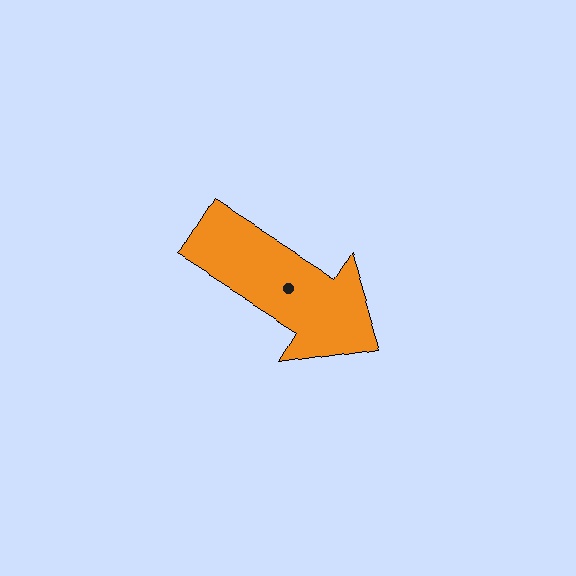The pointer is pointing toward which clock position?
Roughly 4 o'clock.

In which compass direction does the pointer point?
Southeast.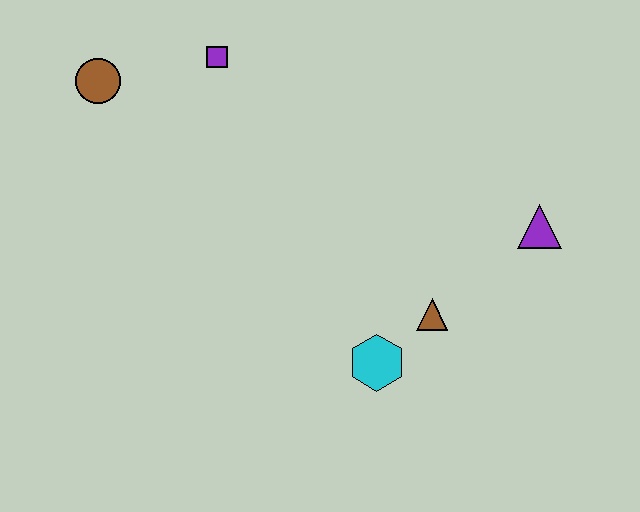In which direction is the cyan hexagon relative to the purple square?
The cyan hexagon is below the purple square.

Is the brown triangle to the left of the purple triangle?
Yes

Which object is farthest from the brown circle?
The purple triangle is farthest from the brown circle.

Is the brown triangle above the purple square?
No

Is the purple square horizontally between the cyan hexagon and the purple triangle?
No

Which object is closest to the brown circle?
The purple square is closest to the brown circle.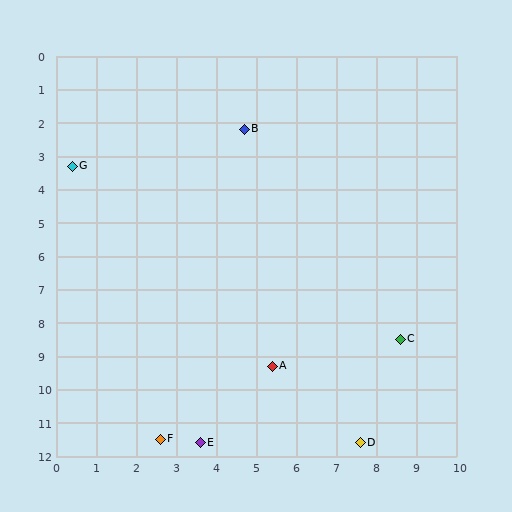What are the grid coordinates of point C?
Point C is at approximately (8.6, 8.5).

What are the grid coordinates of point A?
Point A is at approximately (5.4, 9.3).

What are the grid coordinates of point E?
Point E is at approximately (3.6, 11.6).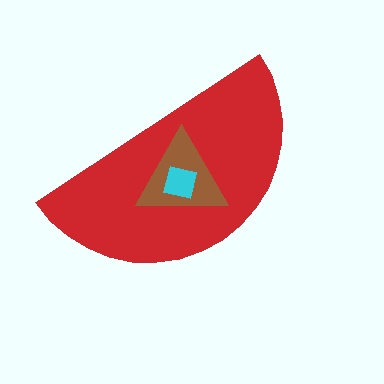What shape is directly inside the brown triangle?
The cyan square.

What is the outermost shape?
The red semicircle.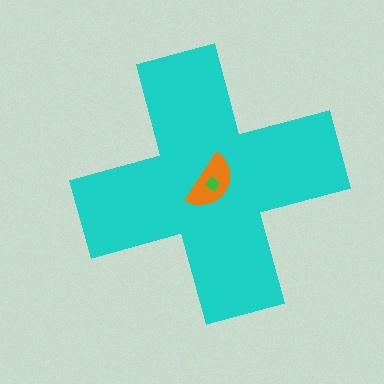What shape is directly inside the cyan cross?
The orange semicircle.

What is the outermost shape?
The cyan cross.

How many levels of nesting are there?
3.